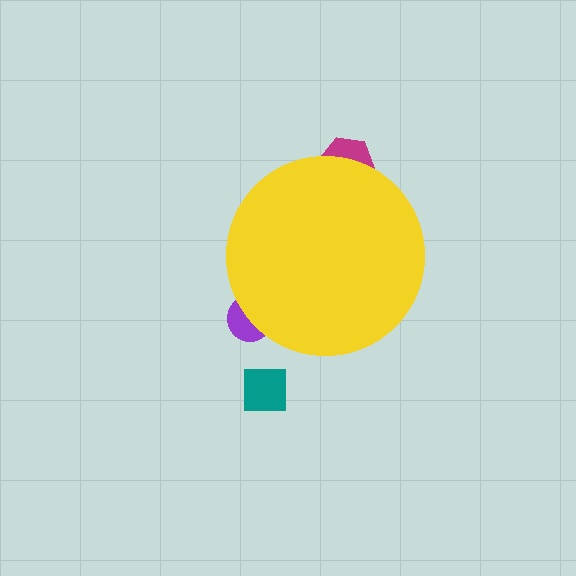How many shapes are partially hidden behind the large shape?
2 shapes are partially hidden.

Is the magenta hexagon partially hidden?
Yes, the magenta hexagon is partially hidden behind the yellow circle.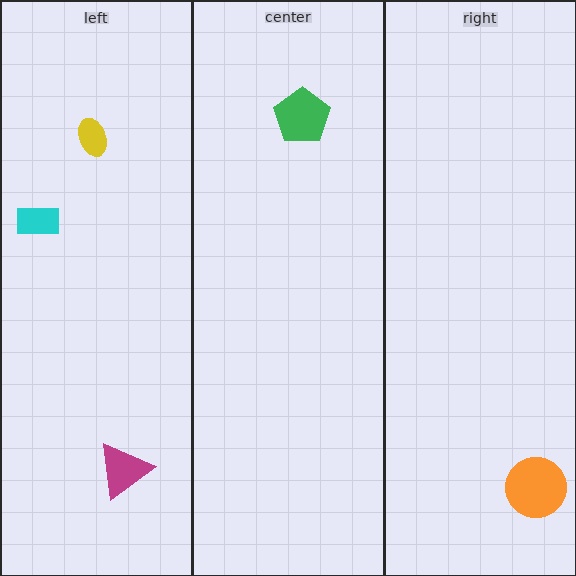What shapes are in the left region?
The yellow ellipse, the magenta triangle, the cyan rectangle.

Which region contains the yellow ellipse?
The left region.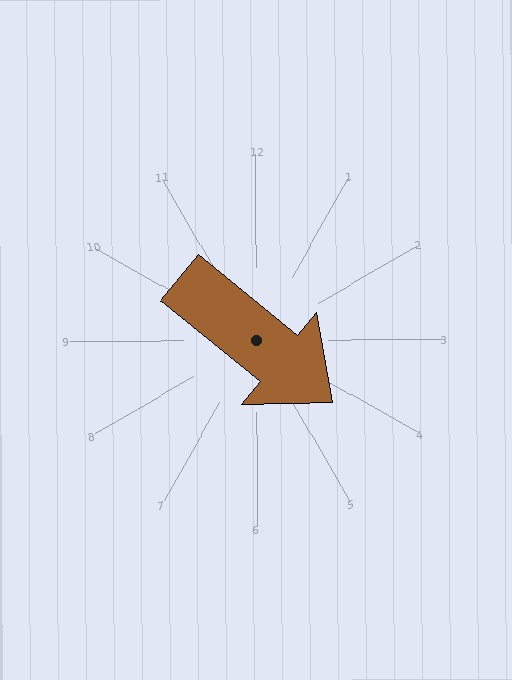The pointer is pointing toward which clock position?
Roughly 4 o'clock.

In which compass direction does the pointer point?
Southeast.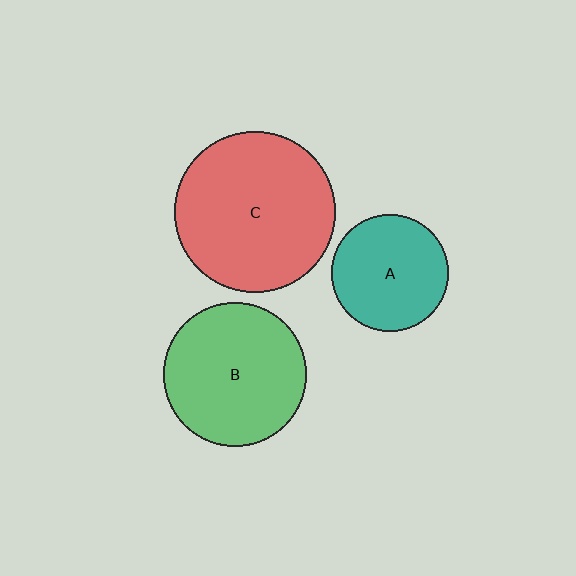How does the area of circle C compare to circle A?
Approximately 1.9 times.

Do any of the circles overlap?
No, none of the circles overlap.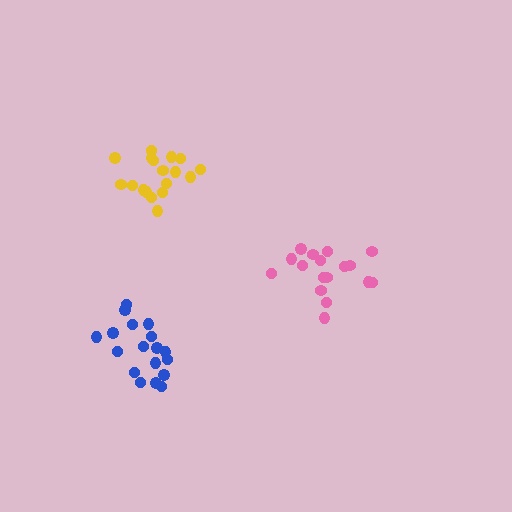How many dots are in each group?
Group 1: 18 dots, Group 2: 17 dots, Group 3: 18 dots (53 total).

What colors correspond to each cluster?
The clusters are colored: blue, pink, yellow.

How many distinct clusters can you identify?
There are 3 distinct clusters.